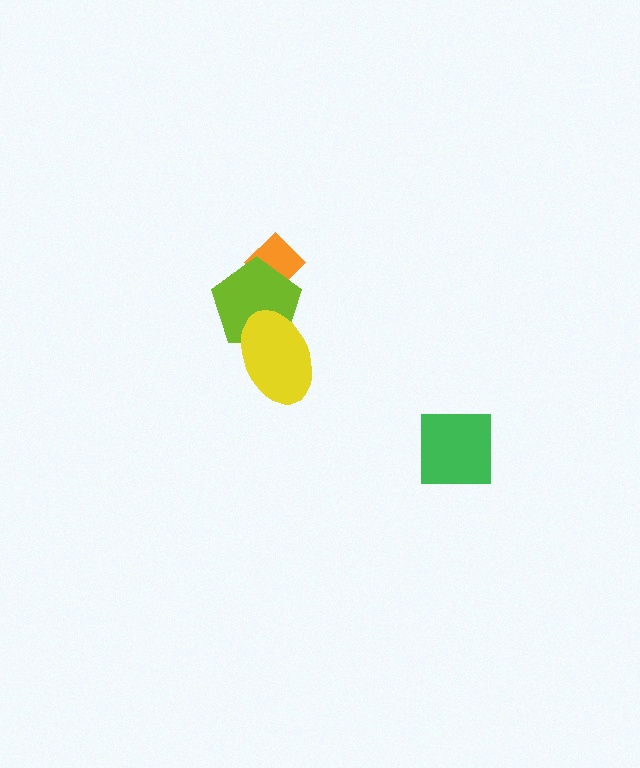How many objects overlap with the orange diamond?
1 object overlaps with the orange diamond.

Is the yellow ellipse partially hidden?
No, no other shape covers it.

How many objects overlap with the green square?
0 objects overlap with the green square.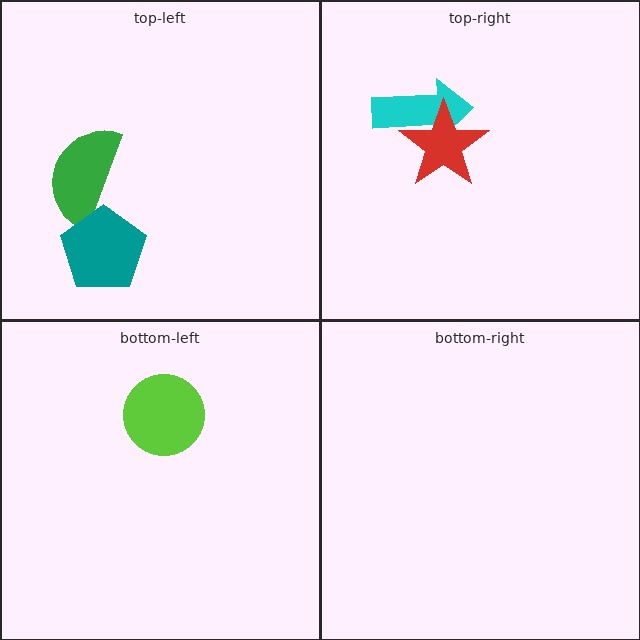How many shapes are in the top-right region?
2.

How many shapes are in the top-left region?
2.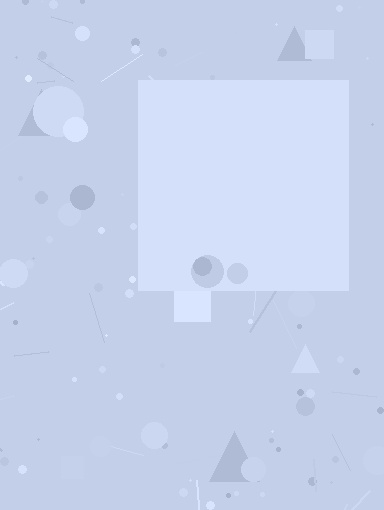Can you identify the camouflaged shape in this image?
The camouflaged shape is a square.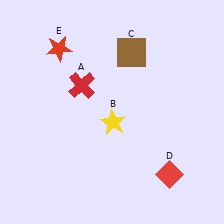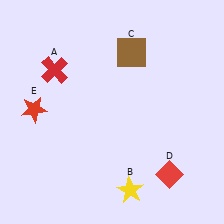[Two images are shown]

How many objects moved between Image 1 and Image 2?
3 objects moved between the two images.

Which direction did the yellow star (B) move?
The yellow star (B) moved down.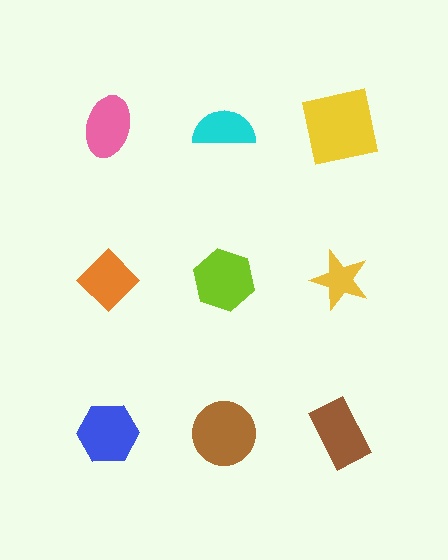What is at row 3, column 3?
A brown rectangle.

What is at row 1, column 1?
A pink ellipse.